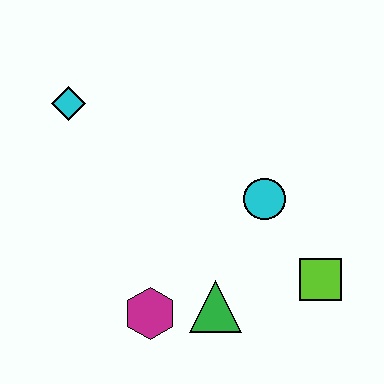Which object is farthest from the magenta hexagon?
The cyan diamond is farthest from the magenta hexagon.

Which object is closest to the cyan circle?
The lime square is closest to the cyan circle.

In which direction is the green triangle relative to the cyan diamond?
The green triangle is below the cyan diamond.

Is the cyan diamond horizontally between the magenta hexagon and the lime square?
No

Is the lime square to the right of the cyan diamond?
Yes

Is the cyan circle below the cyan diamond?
Yes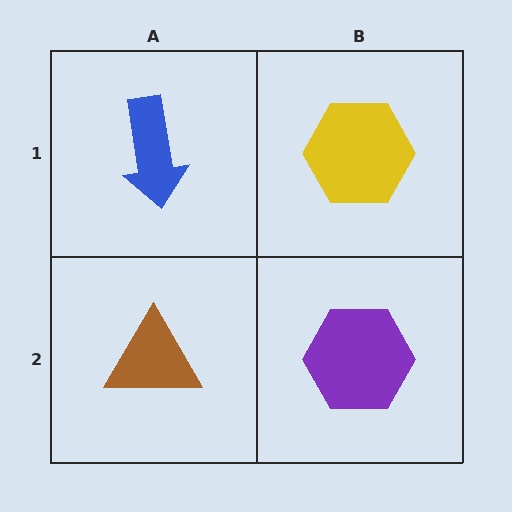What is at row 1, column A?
A blue arrow.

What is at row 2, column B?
A purple hexagon.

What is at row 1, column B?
A yellow hexagon.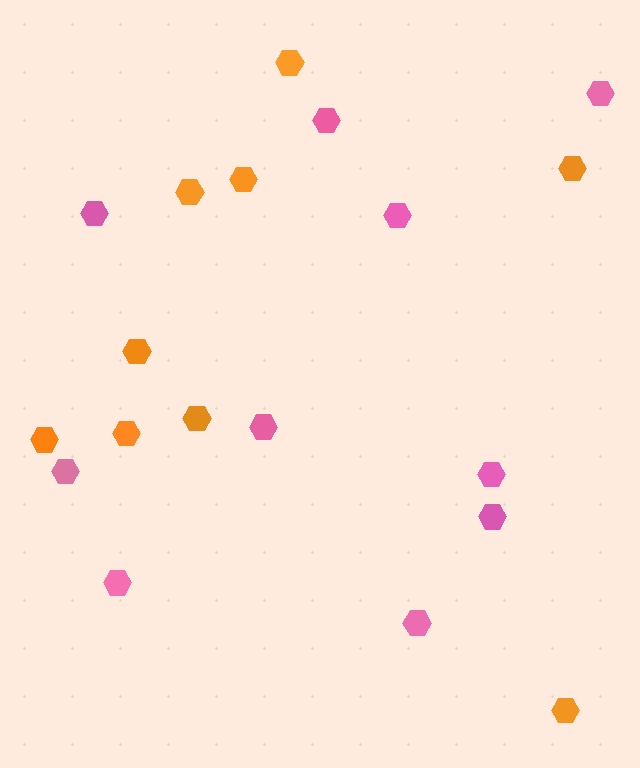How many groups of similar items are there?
There are 2 groups: one group of orange hexagons (9) and one group of pink hexagons (10).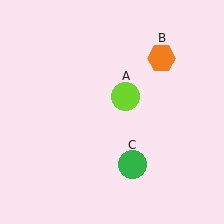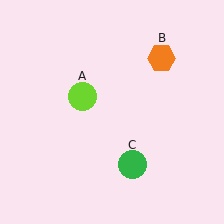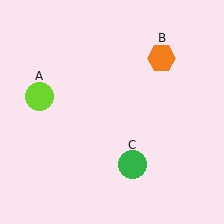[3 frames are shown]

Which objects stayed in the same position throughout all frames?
Orange hexagon (object B) and green circle (object C) remained stationary.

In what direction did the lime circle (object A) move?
The lime circle (object A) moved left.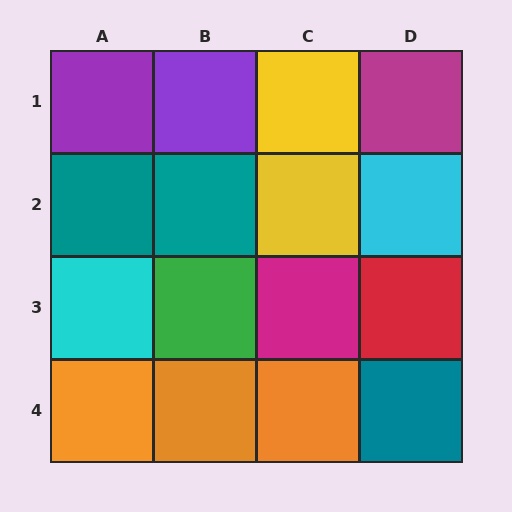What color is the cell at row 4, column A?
Orange.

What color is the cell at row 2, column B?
Teal.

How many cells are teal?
3 cells are teal.